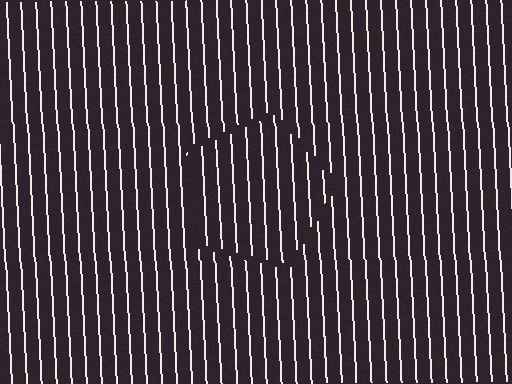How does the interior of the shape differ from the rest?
The interior of the shape contains the same grating, shifted by half a period — the contour is defined by the phase discontinuity where line-ends from the inner and outer gratings abut.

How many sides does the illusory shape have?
5 sides — the line-ends trace a pentagon.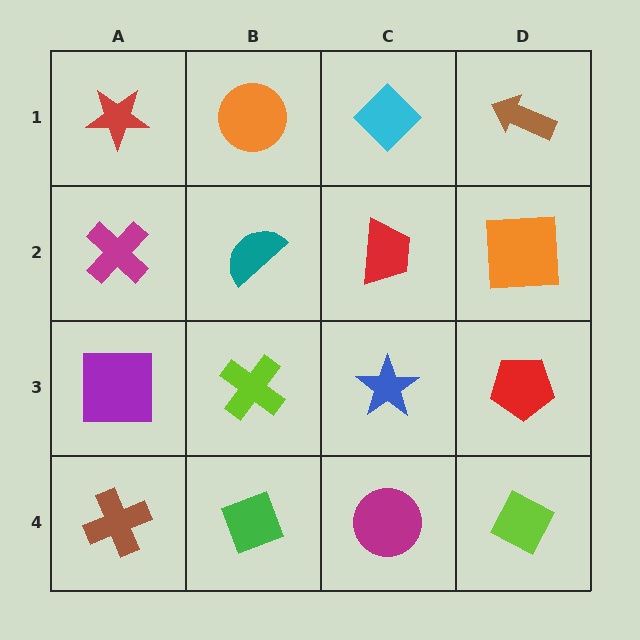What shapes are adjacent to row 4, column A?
A purple square (row 3, column A), a green diamond (row 4, column B).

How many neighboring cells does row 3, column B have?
4.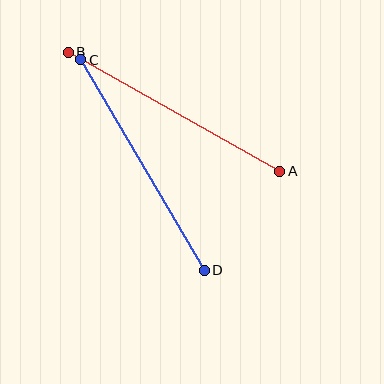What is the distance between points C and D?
The distance is approximately 244 pixels.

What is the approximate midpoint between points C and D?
The midpoint is at approximately (142, 165) pixels.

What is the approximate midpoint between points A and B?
The midpoint is at approximately (174, 112) pixels.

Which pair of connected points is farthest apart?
Points C and D are farthest apart.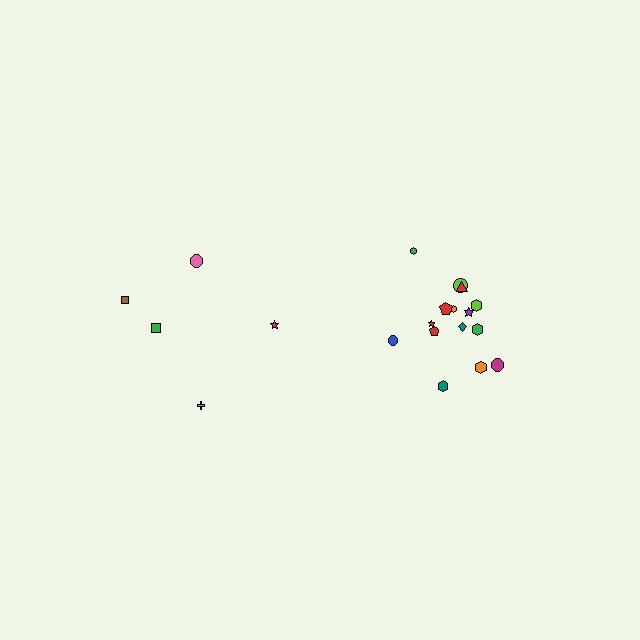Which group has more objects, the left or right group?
The right group.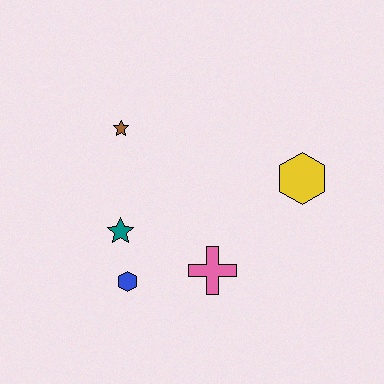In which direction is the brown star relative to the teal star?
The brown star is above the teal star.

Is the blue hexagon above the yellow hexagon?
No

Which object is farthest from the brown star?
The yellow hexagon is farthest from the brown star.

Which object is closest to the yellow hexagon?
The pink cross is closest to the yellow hexagon.